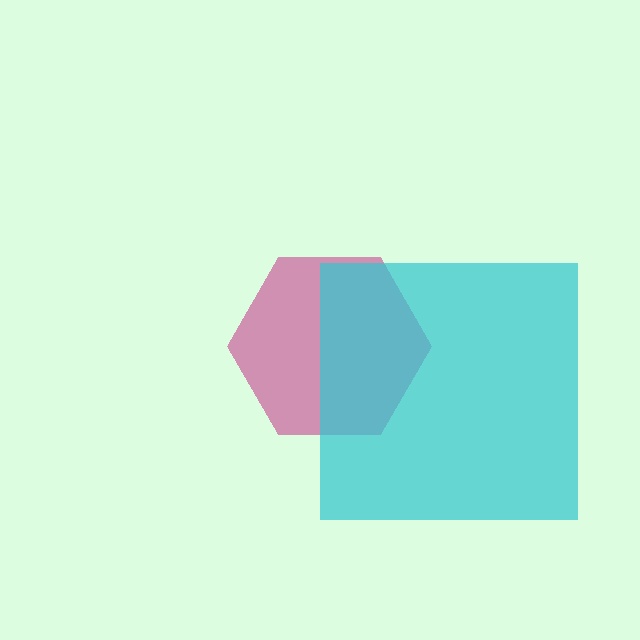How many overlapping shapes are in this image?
There are 2 overlapping shapes in the image.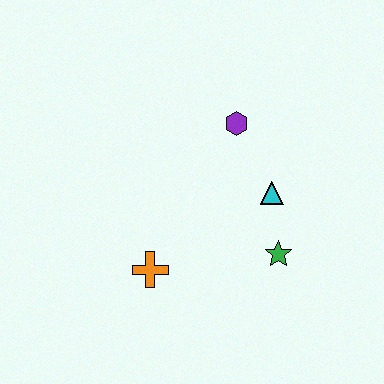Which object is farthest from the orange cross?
The purple hexagon is farthest from the orange cross.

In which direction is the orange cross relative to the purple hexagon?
The orange cross is below the purple hexagon.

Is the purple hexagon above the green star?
Yes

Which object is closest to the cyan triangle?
The green star is closest to the cyan triangle.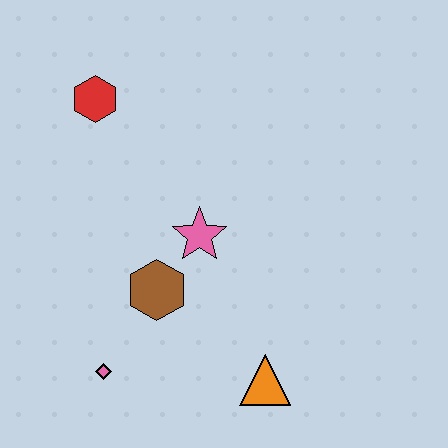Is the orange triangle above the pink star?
No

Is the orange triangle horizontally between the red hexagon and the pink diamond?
No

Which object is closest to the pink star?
The brown hexagon is closest to the pink star.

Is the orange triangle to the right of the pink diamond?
Yes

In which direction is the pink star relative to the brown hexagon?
The pink star is above the brown hexagon.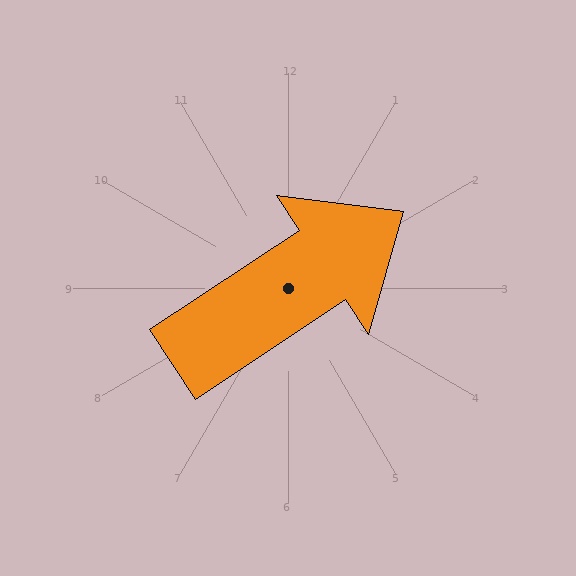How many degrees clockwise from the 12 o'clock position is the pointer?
Approximately 56 degrees.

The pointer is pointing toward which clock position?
Roughly 2 o'clock.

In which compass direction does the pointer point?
Northeast.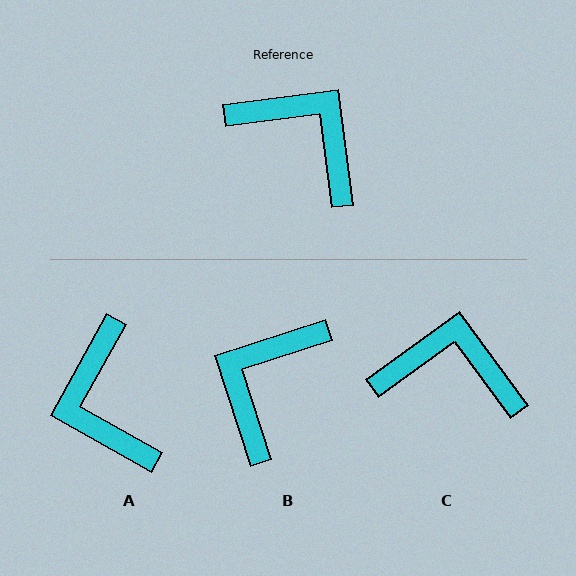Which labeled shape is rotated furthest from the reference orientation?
A, about 144 degrees away.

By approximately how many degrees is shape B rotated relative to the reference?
Approximately 101 degrees counter-clockwise.